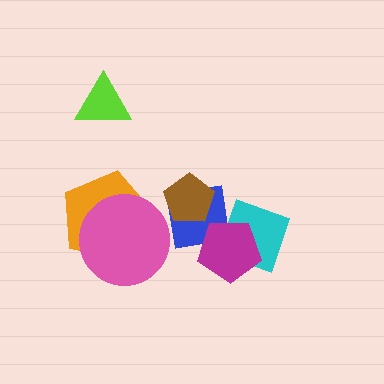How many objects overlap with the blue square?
3 objects overlap with the blue square.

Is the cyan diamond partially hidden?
Yes, it is partially covered by another shape.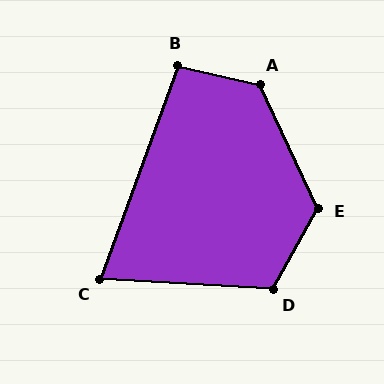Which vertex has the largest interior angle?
A, at approximately 128 degrees.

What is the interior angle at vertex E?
Approximately 126 degrees (obtuse).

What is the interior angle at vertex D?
Approximately 116 degrees (obtuse).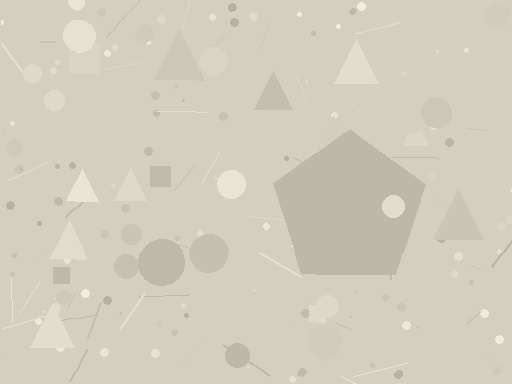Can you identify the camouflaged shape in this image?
The camouflaged shape is a pentagon.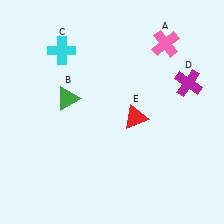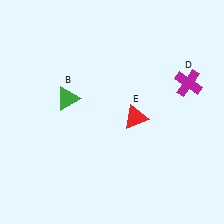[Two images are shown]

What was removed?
The pink cross (A), the cyan cross (C) were removed in Image 2.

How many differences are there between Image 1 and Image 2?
There are 2 differences between the two images.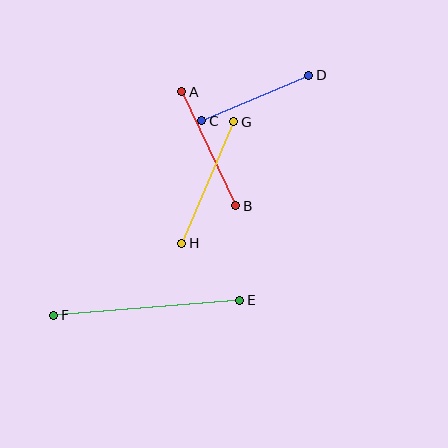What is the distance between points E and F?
The distance is approximately 187 pixels.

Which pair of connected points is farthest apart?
Points E and F are farthest apart.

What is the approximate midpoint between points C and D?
The midpoint is at approximately (255, 98) pixels.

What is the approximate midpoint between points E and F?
The midpoint is at approximately (147, 308) pixels.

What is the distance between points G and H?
The distance is approximately 132 pixels.